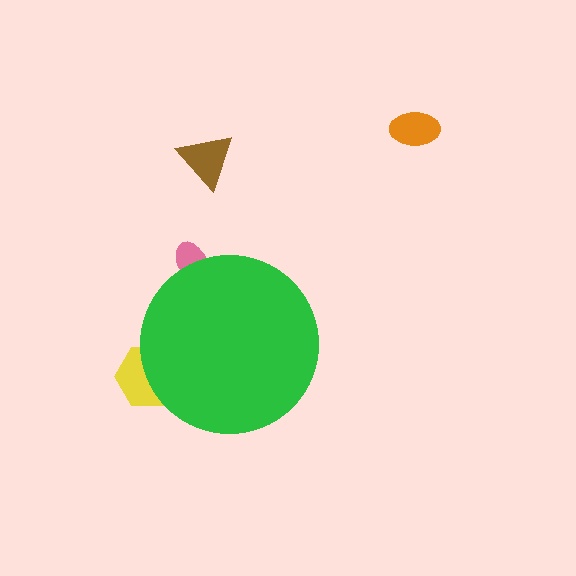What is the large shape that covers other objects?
A green circle.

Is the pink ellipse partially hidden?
Yes, the pink ellipse is partially hidden behind the green circle.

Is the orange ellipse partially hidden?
No, the orange ellipse is fully visible.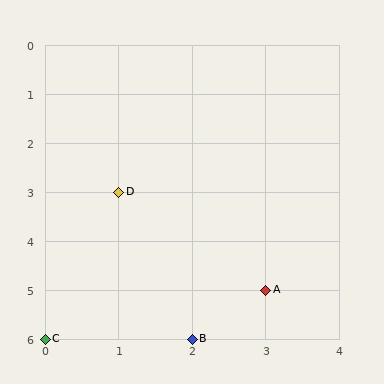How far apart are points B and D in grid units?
Points B and D are 1 column and 3 rows apart (about 3.2 grid units diagonally).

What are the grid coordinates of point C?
Point C is at grid coordinates (0, 6).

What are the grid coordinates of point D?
Point D is at grid coordinates (1, 3).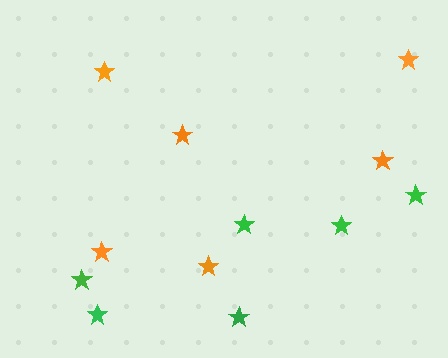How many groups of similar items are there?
There are 2 groups: one group of green stars (6) and one group of orange stars (6).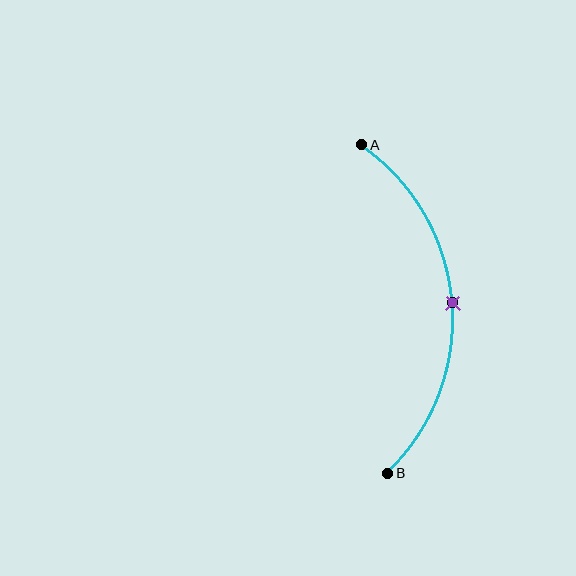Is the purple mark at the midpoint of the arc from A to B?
Yes. The purple mark lies on the arc at equal arc-length from both A and B — it is the arc midpoint.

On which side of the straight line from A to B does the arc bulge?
The arc bulges to the right of the straight line connecting A and B.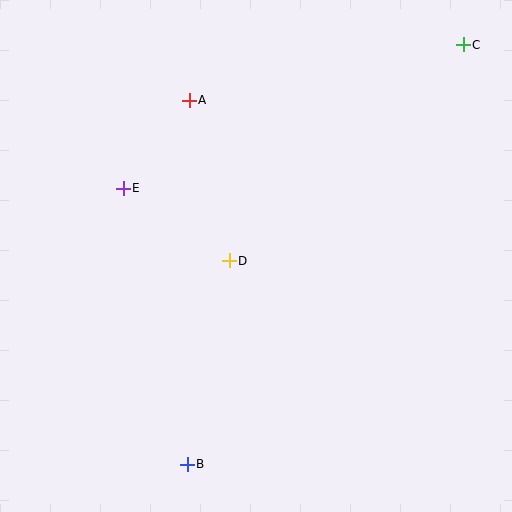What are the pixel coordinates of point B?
Point B is at (187, 464).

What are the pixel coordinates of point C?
Point C is at (463, 45).